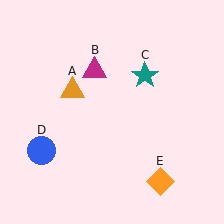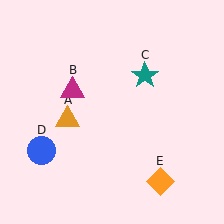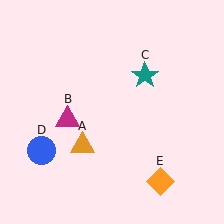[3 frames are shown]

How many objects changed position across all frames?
2 objects changed position: orange triangle (object A), magenta triangle (object B).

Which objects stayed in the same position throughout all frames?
Teal star (object C) and blue circle (object D) and orange diamond (object E) remained stationary.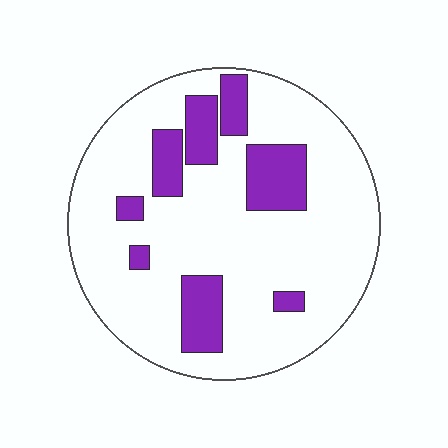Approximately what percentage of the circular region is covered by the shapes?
Approximately 20%.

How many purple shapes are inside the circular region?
8.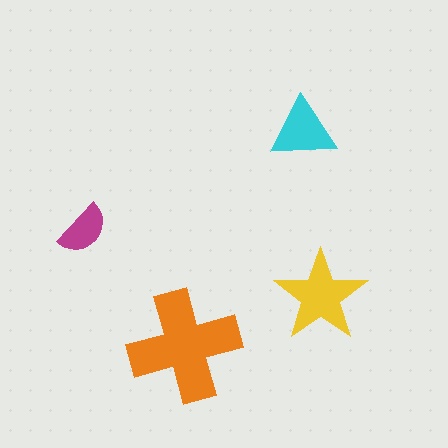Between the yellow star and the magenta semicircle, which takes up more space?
The yellow star.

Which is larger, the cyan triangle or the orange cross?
The orange cross.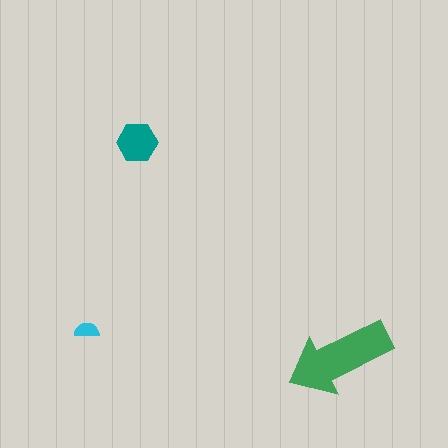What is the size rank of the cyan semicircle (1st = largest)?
3rd.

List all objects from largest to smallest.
The green arrow, the teal hexagon, the cyan semicircle.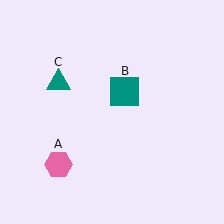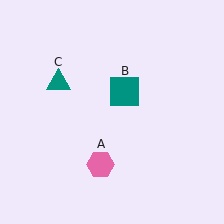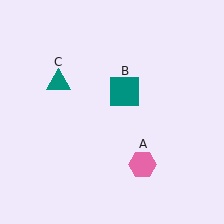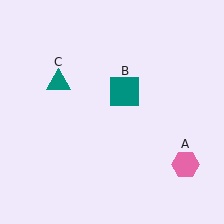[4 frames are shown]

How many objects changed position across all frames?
1 object changed position: pink hexagon (object A).